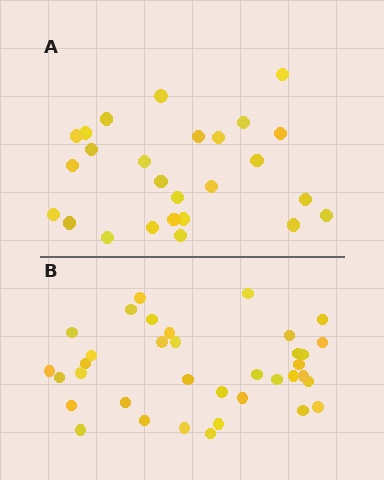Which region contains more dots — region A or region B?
Region B (the bottom region) has more dots.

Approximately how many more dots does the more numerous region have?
Region B has roughly 10 or so more dots than region A.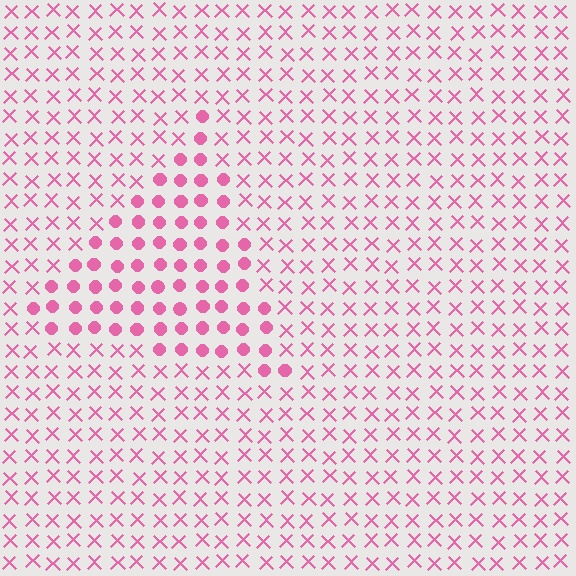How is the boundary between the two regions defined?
The boundary is defined by a change in element shape: circles inside vs. X marks outside. All elements share the same color and spacing.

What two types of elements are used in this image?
The image uses circles inside the triangle region and X marks outside it.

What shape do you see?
I see a triangle.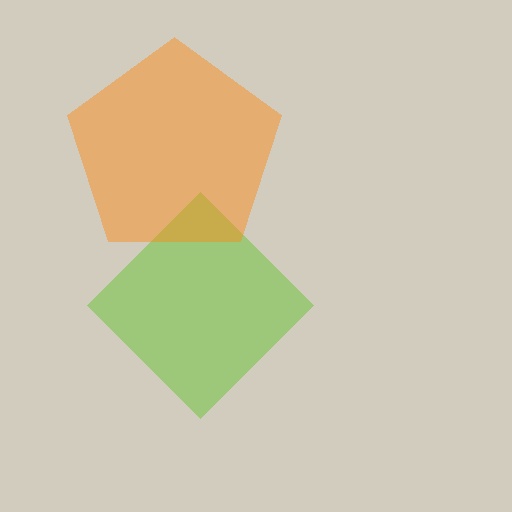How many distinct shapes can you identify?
There are 2 distinct shapes: a lime diamond, an orange pentagon.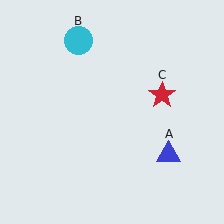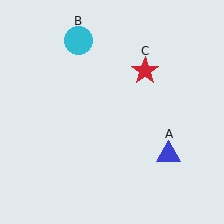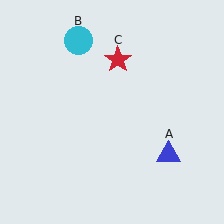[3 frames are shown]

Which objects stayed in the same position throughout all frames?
Blue triangle (object A) and cyan circle (object B) remained stationary.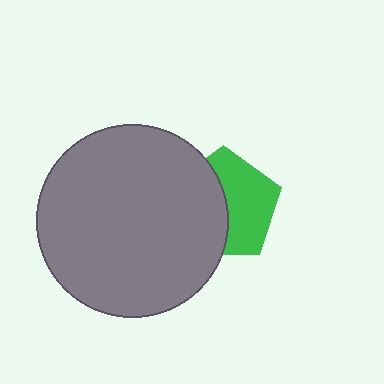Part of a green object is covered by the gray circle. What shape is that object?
It is a pentagon.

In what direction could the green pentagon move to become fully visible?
The green pentagon could move right. That would shift it out from behind the gray circle entirely.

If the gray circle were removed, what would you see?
You would see the complete green pentagon.